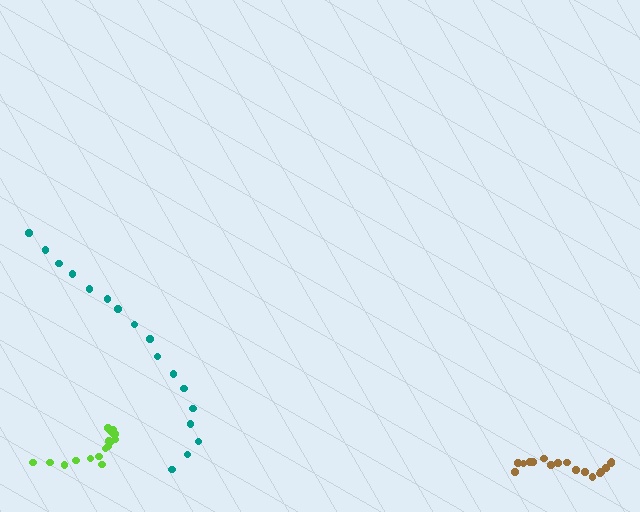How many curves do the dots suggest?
There are 3 distinct paths.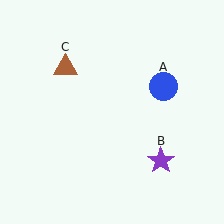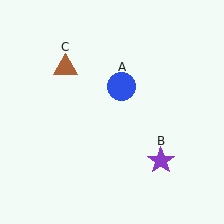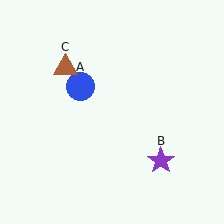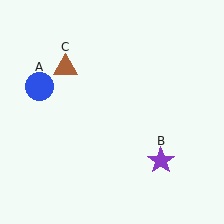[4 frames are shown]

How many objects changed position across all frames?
1 object changed position: blue circle (object A).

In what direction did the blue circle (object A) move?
The blue circle (object A) moved left.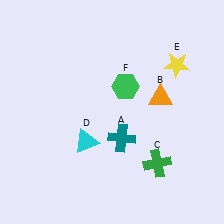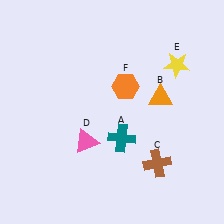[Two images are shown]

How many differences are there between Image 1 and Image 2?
There are 3 differences between the two images.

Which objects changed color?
C changed from green to brown. D changed from cyan to pink. F changed from green to orange.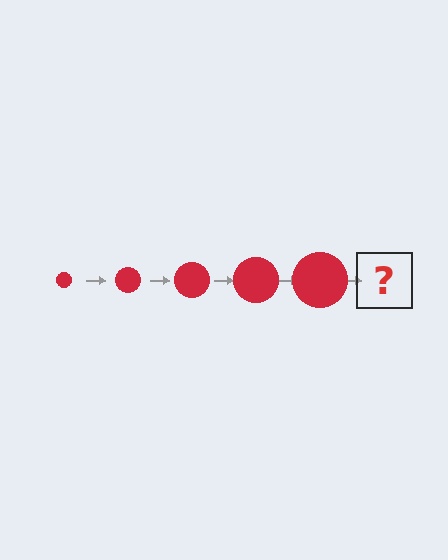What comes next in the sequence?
The next element should be a red circle, larger than the previous one.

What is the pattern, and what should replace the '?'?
The pattern is that the circle gets progressively larger each step. The '?' should be a red circle, larger than the previous one.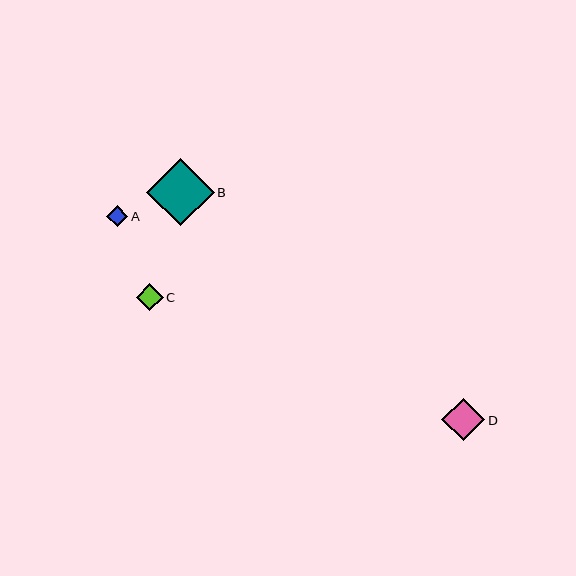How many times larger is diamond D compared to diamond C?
Diamond D is approximately 1.6 times the size of diamond C.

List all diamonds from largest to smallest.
From largest to smallest: B, D, C, A.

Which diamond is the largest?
Diamond B is the largest with a size of approximately 68 pixels.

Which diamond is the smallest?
Diamond A is the smallest with a size of approximately 21 pixels.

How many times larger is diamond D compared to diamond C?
Diamond D is approximately 1.6 times the size of diamond C.